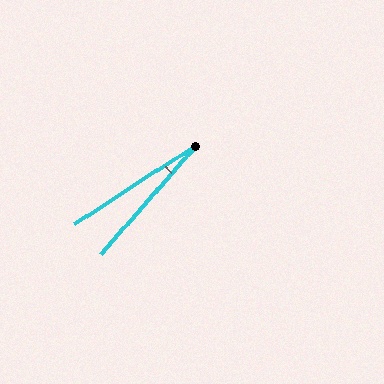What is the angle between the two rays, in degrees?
Approximately 16 degrees.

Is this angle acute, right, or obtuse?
It is acute.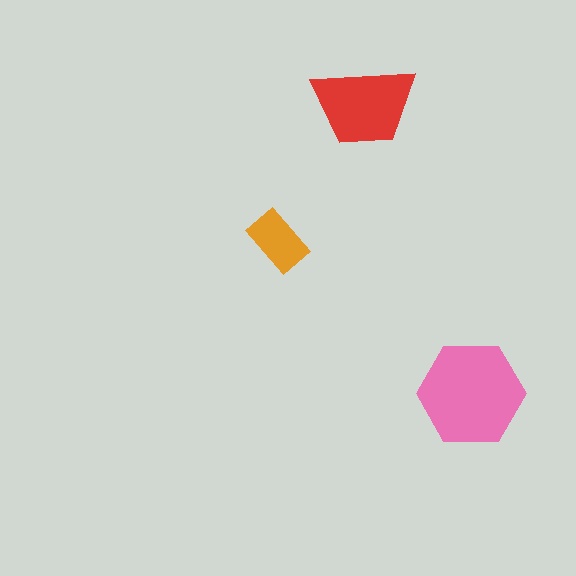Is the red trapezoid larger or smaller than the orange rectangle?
Larger.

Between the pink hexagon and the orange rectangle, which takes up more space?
The pink hexagon.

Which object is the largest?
The pink hexagon.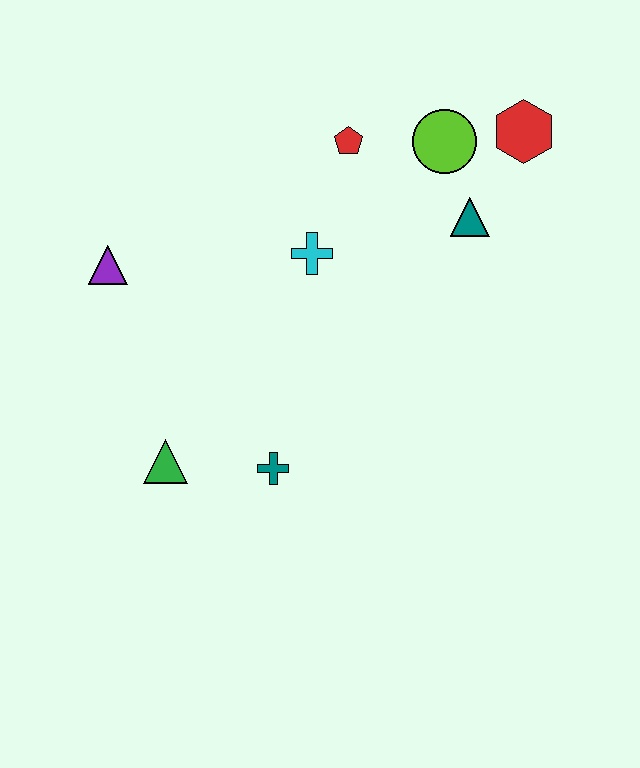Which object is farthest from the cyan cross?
The green triangle is farthest from the cyan cross.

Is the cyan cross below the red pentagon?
Yes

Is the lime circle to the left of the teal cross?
No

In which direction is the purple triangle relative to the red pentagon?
The purple triangle is to the left of the red pentagon.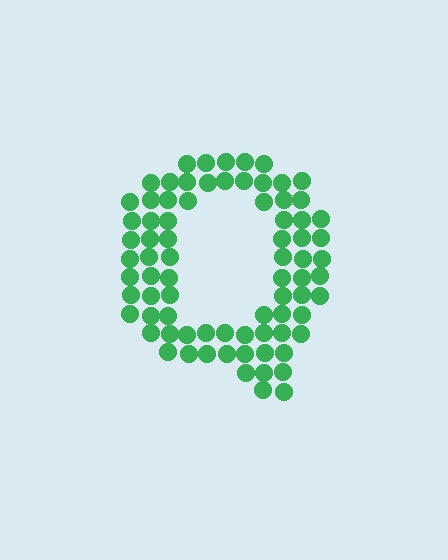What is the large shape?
The large shape is the letter Q.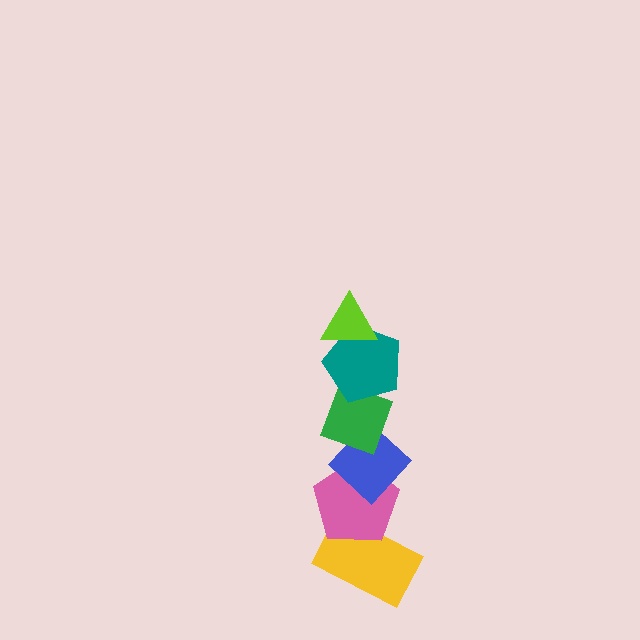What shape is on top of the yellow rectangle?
The pink pentagon is on top of the yellow rectangle.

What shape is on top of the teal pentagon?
The lime triangle is on top of the teal pentagon.